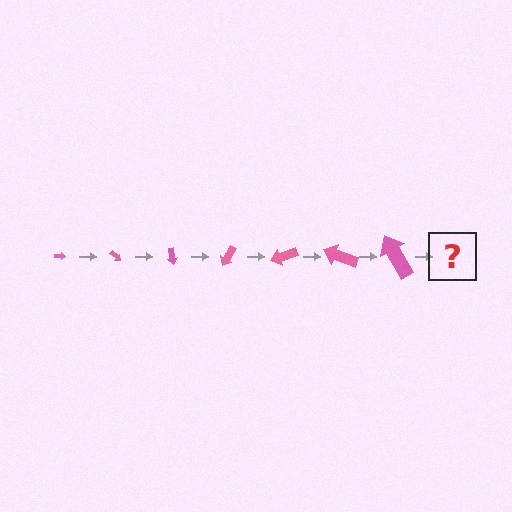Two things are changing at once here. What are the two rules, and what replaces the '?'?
The two rules are that the arrow grows larger each step and it rotates 40 degrees each step. The '?' should be an arrow, larger than the previous one and rotated 280 degrees from the start.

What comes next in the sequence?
The next element should be an arrow, larger than the previous one and rotated 280 degrees from the start.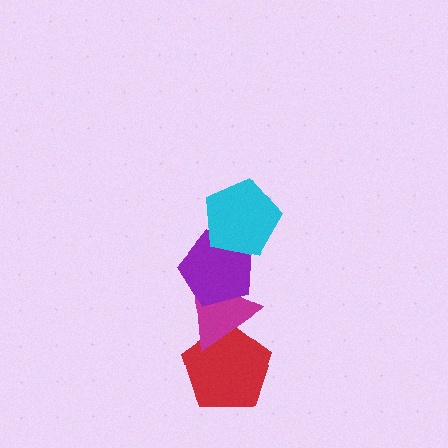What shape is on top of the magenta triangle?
The purple pentagon is on top of the magenta triangle.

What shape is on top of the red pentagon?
The magenta triangle is on top of the red pentagon.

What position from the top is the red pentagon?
The red pentagon is 4th from the top.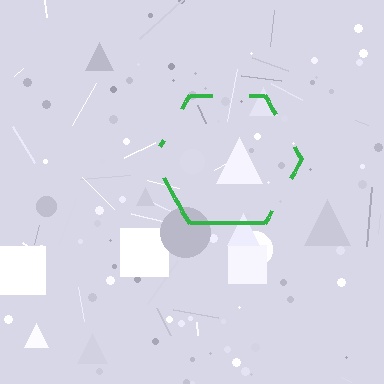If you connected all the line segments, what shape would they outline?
They would outline a hexagon.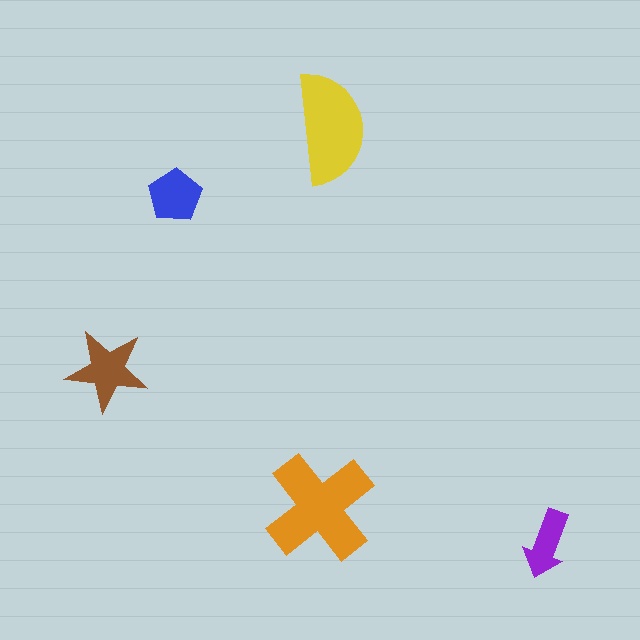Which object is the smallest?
The purple arrow.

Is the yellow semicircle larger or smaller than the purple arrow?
Larger.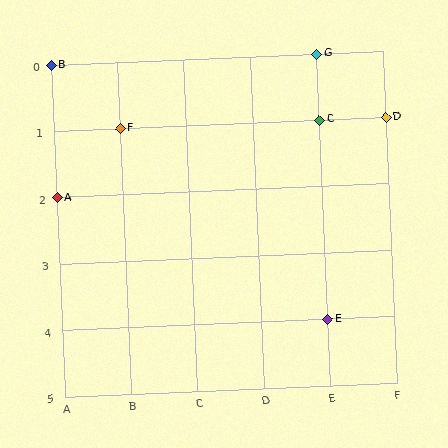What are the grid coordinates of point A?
Point A is at grid coordinates (A, 2).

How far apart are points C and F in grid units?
Points C and F are 3 columns apart.